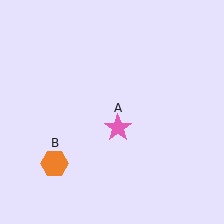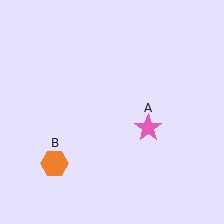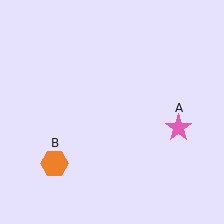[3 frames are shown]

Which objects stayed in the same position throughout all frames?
Orange hexagon (object B) remained stationary.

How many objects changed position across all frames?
1 object changed position: pink star (object A).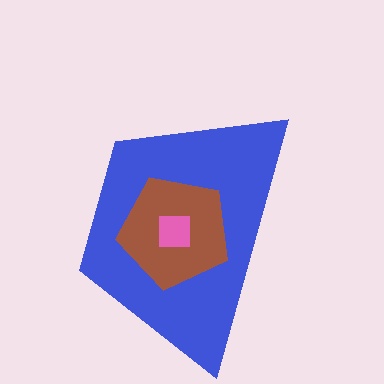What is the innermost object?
The pink square.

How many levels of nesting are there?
3.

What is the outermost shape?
The blue trapezoid.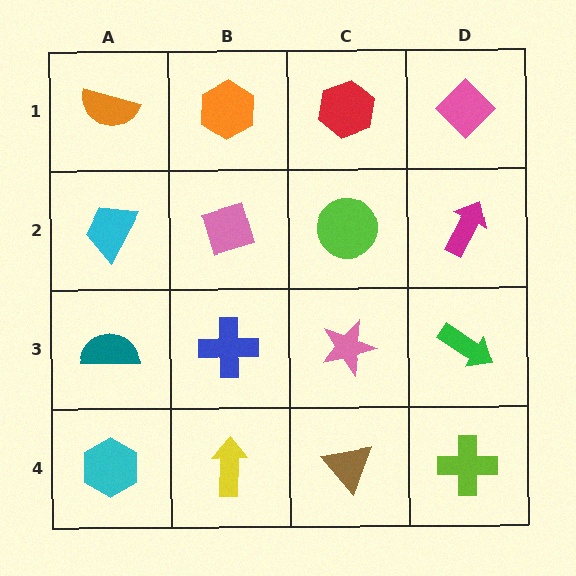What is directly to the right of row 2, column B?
A lime circle.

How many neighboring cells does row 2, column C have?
4.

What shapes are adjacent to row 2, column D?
A pink diamond (row 1, column D), a green arrow (row 3, column D), a lime circle (row 2, column C).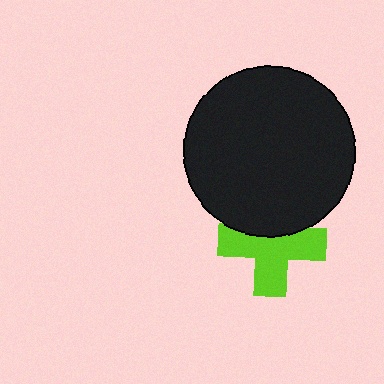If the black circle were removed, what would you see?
You would see the complete lime cross.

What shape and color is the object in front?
The object in front is a black circle.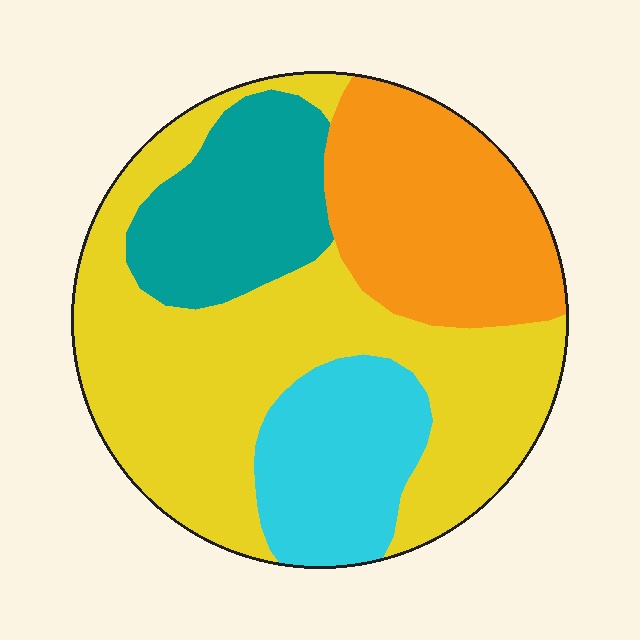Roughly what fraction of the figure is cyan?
Cyan covers about 15% of the figure.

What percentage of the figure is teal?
Teal takes up less than a quarter of the figure.